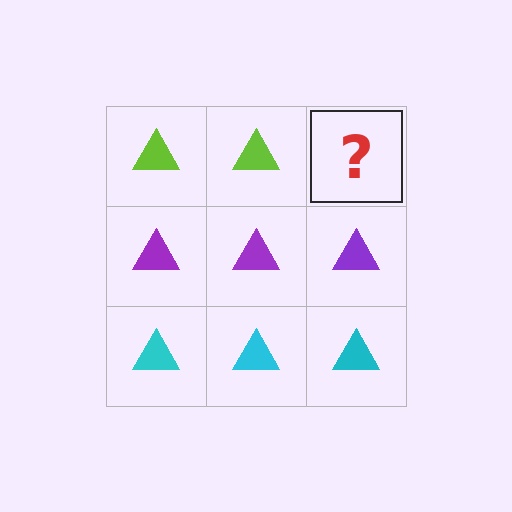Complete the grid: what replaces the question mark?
The question mark should be replaced with a lime triangle.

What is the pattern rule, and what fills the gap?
The rule is that each row has a consistent color. The gap should be filled with a lime triangle.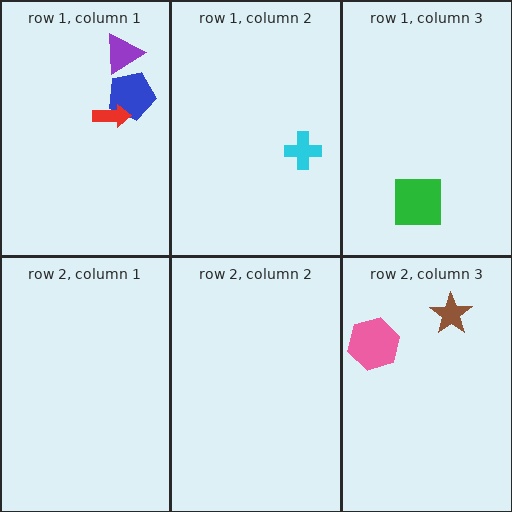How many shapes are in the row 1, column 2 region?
1.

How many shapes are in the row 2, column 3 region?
2.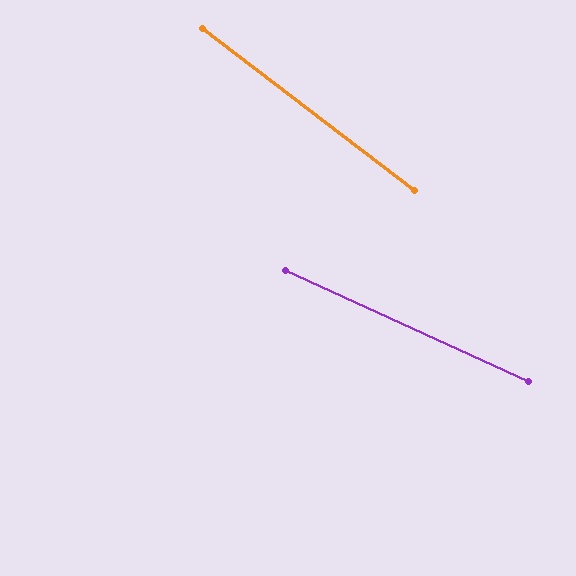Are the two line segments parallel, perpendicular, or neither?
Neither parallel nor perpendicular — they differ by about 13°.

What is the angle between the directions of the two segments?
Approximately 13 degrees.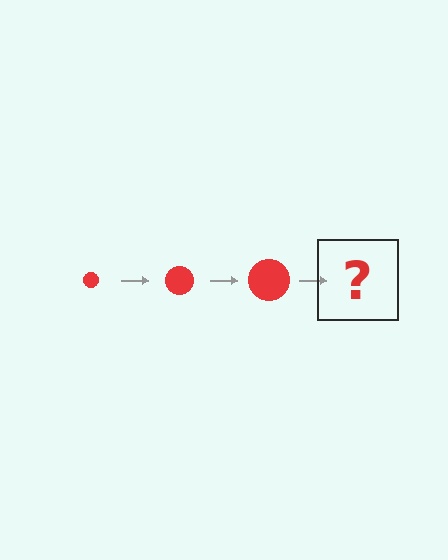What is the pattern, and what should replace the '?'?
The pattern is that the circle gets progressively larger each step. The '?' should be a red circle, larger than the previous one.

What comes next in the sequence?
The next element should be a red circle, larger than the previous one.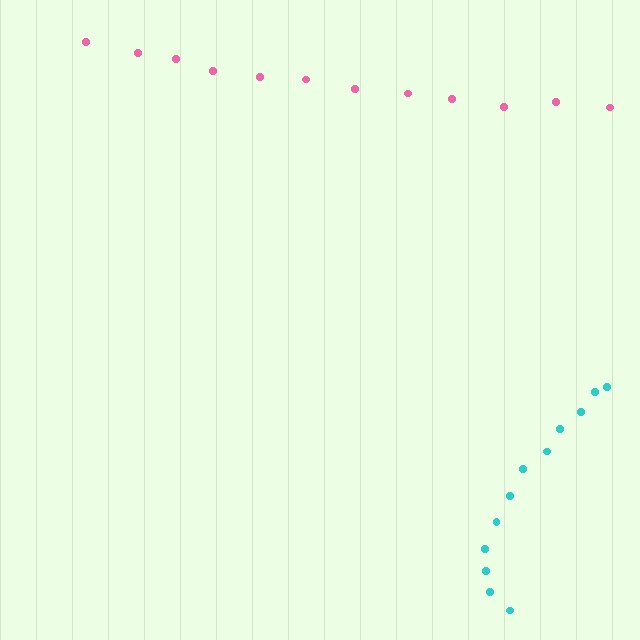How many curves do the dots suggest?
There are 2 distinct paths.